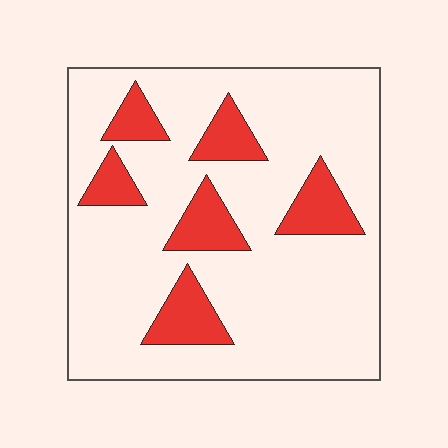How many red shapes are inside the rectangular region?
6.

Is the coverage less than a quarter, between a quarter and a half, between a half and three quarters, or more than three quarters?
Less than a quarter.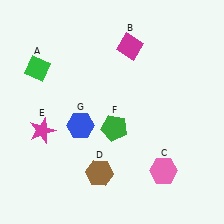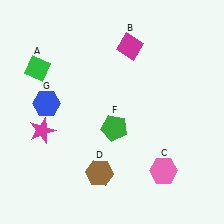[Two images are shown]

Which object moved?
The blue hexagon (G) moved left.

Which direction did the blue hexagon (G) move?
The blue hexagon (G) moved left.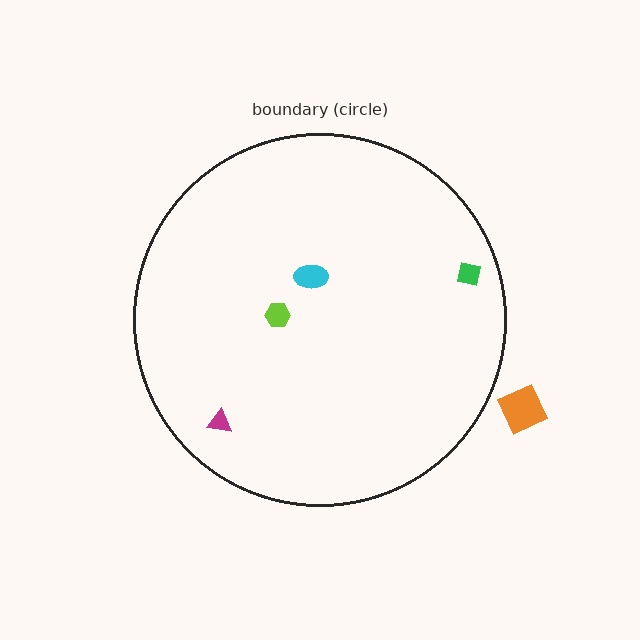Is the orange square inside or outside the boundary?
Outside.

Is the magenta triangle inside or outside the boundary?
Inside.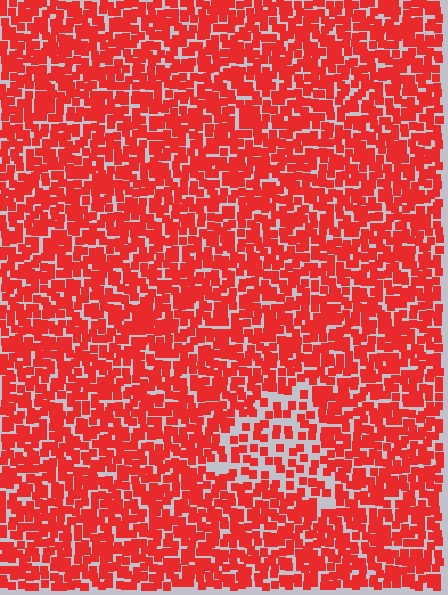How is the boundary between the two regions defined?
The boundary is defined by a change in element density (approximately 1.9x ratio). All elements are the same color, size, and shape.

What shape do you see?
I see a triangle.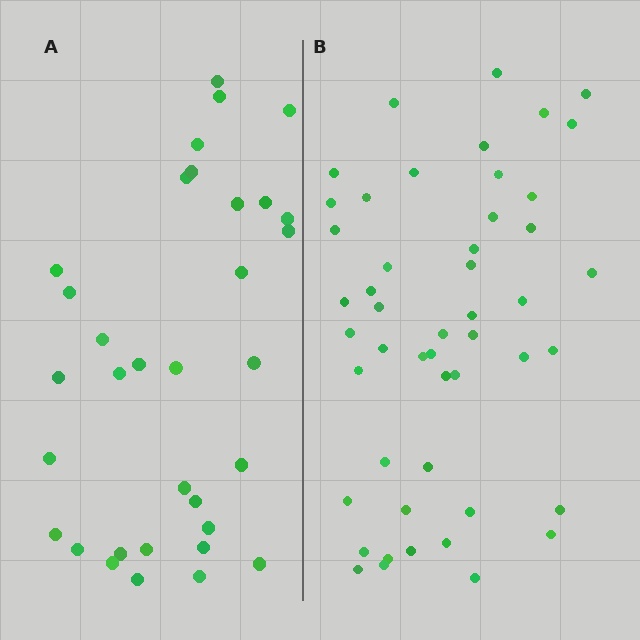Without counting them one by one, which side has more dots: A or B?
Region B (the right region) has more dots.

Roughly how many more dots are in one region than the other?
Region B has approximately 15 more dots than region A.